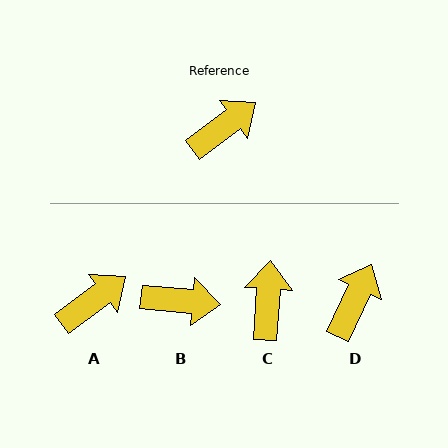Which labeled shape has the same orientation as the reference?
A.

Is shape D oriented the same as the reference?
No, it is off by about 28 degrees.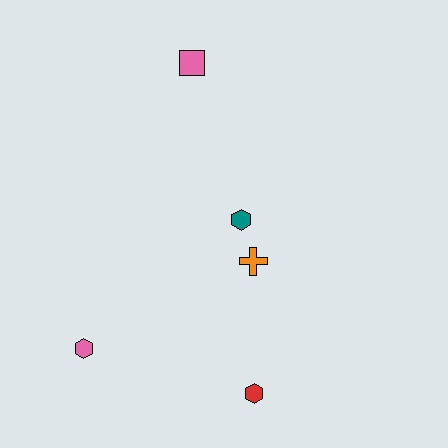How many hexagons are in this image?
There are 3 hexagons.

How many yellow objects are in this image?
There are no yellow objects.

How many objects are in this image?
There are 5 objects.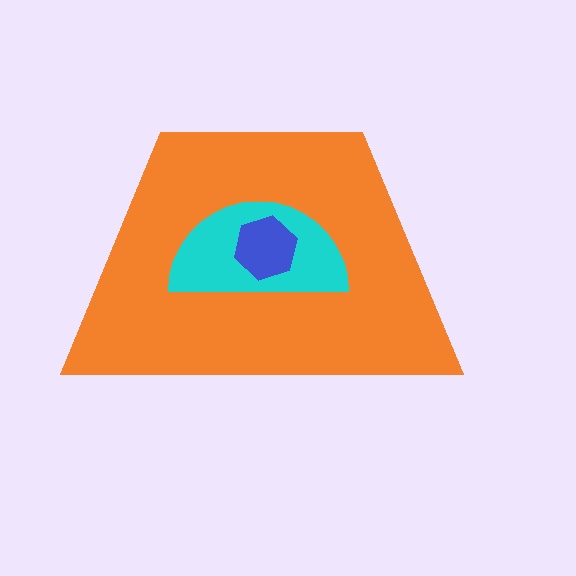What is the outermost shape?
The orange trapezoid.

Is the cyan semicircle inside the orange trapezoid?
Yes.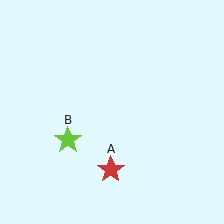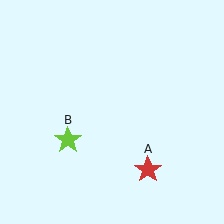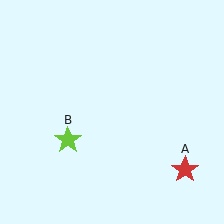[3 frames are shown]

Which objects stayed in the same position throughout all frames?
Lime star (object B) remained stationary.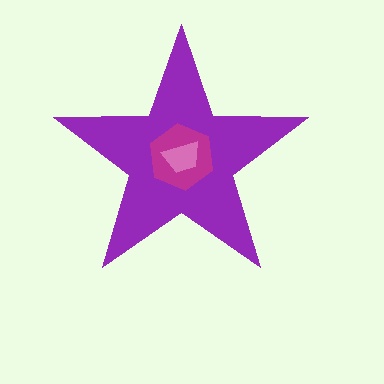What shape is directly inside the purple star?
The magenta hexagon.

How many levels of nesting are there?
3.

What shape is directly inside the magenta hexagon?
The pink trapezoid.